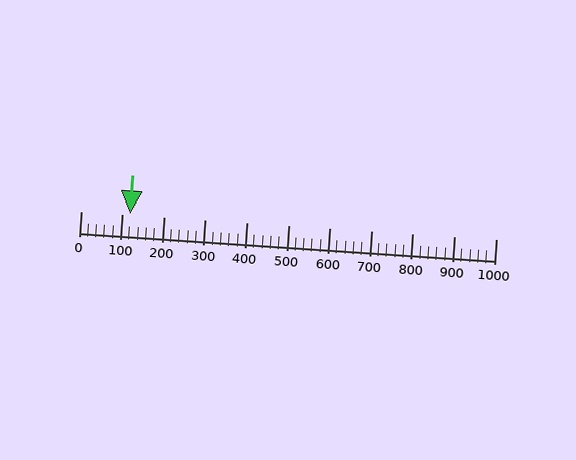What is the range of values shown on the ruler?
The ruler shows values from 0 to 1000.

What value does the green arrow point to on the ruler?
The green arrow points to approximately 120.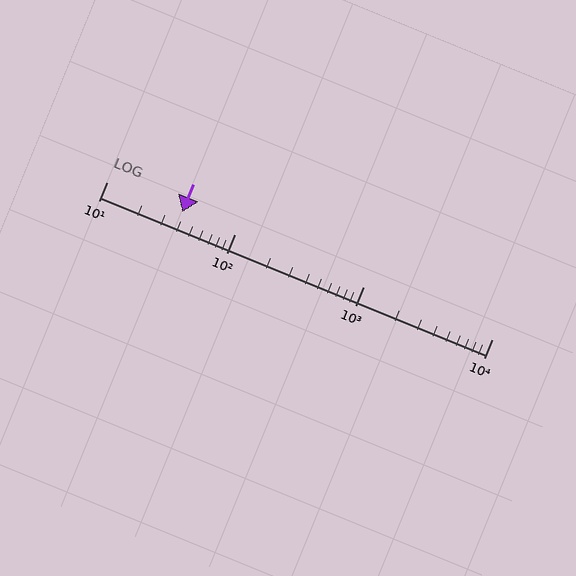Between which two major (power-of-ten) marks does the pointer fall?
The pointer is between 10 and 100.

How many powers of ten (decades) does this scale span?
The scale spans 3 decades, from 10 to 10000.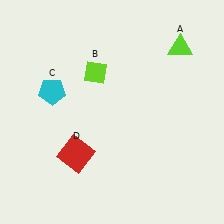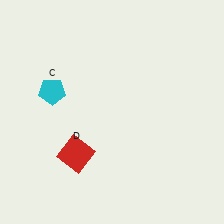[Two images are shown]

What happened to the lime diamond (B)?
The lime diamond (B) was removed in Image 2. It was in the top-left area of Image 1.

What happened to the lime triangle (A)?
The lime triangle (A) was removed in Image 2. It was in the top-right area of Image 1.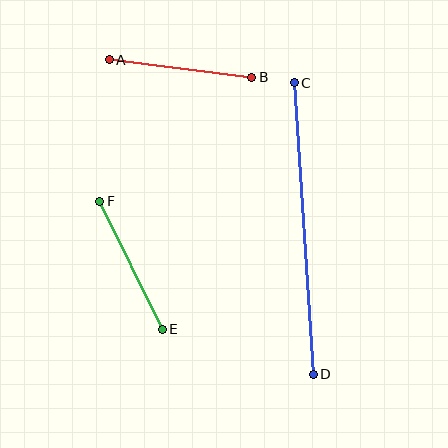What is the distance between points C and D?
The distance is approximately 292 pixels.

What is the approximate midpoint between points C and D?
The midpoint is at approximately (304, 228) pixels.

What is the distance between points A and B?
The distance is approximately 144 pixels.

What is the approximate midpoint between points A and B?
The midpoint is at approximately (181, 69) pixels.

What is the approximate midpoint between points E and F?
The midpoint is at approximately (131, 265) pixels.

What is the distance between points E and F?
The distance is approximately 142 pixels.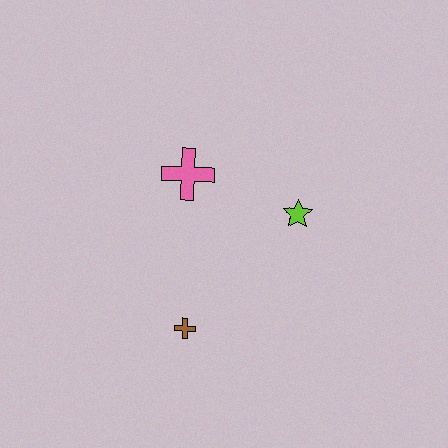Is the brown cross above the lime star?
No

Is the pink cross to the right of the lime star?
No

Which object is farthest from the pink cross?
The brown cross is farthest from the pink cross.